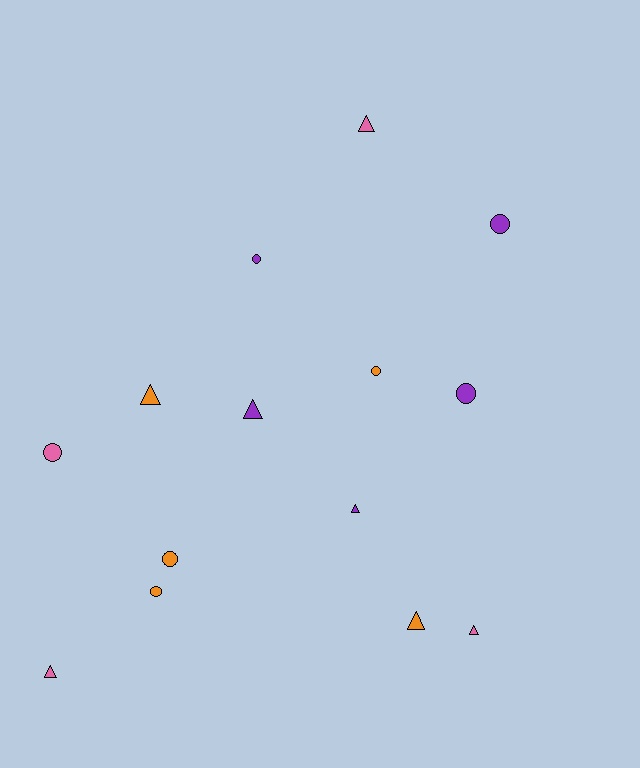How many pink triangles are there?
There are 3 pink triangles.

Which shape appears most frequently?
Circle, with 7 objects.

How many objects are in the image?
There are 14 objects.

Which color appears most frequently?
Purple, with 5 objects.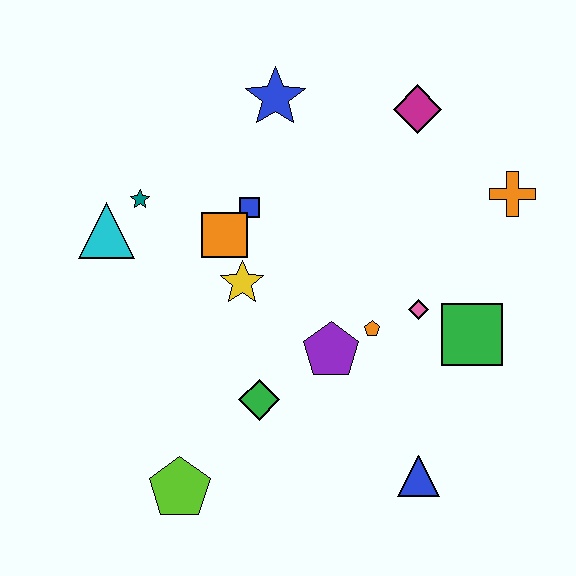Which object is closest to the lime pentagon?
The green diamond is closest to the lime pentagon.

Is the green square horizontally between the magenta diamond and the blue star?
No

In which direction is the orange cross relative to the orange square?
The orange cross is to the right of the orange square.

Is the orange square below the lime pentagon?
No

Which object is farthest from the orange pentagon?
The cyan triangle is farthest from the orange pentagon.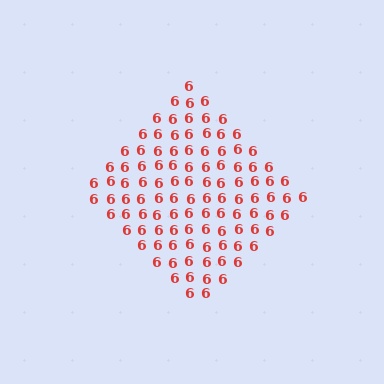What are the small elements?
The small elements are digit 6's.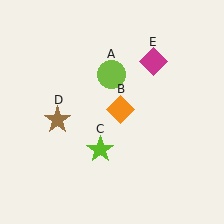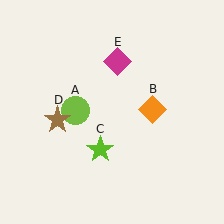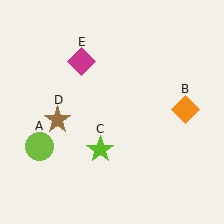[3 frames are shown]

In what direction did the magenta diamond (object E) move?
The magenta diamond (object E) moved left.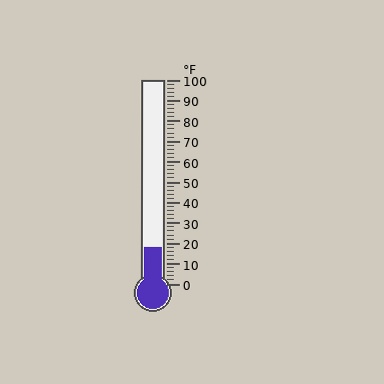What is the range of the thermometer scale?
The thermometer scale ranges from 0°F to 100°F.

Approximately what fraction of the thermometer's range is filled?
The thermometer is filled to approximately 20% of its range.